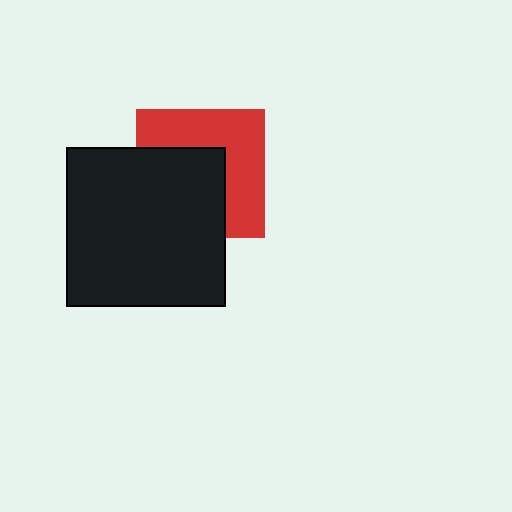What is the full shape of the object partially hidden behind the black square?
The partially hidden object is a red square.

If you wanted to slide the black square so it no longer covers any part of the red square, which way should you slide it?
Slide it toward the lower-left — that is the most direct way to separate the two shapes.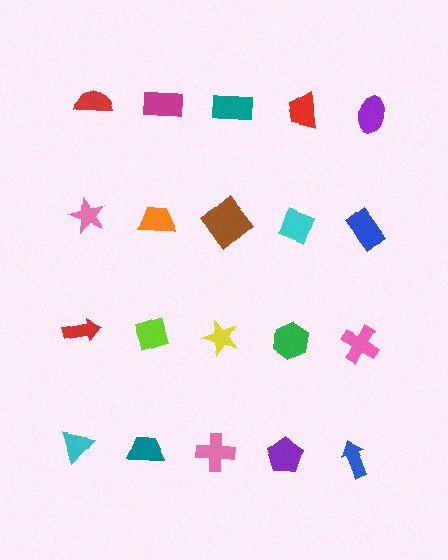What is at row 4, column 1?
A cyan triangle.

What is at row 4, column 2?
A teal trapezoid.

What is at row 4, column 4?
A purple pentagon.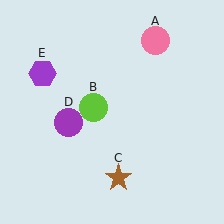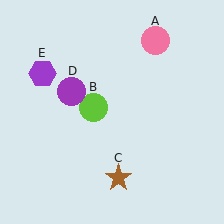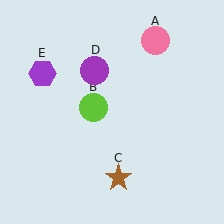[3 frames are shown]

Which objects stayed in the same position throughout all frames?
Pink circle (object A) and lime circle (object B) and brown star (object C) and purple hexagon (object E) remained stationary.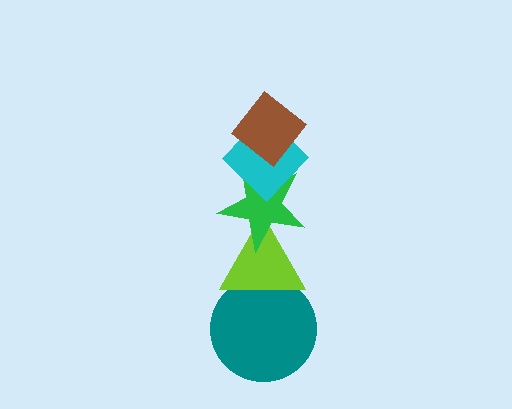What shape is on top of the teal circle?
The lime triangle is on top of the teal circle.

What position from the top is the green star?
The green star is 3rd from the top.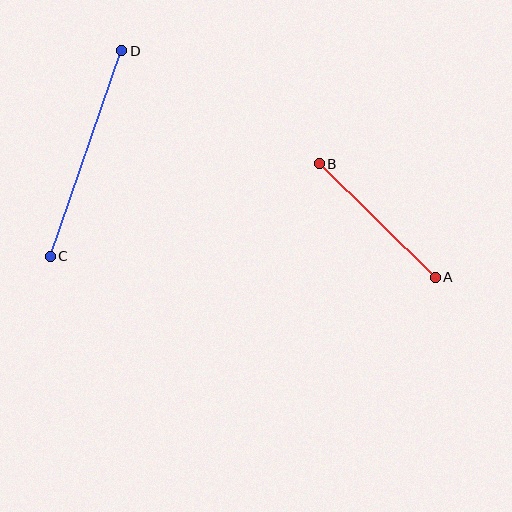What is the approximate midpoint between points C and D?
The midpoint is at approximately (86, 154) pixels.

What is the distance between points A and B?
The distance is approximately 162 pixels.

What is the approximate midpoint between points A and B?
The midpoint is at approximately (377, 221) pixels.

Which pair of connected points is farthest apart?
Points C and D are farthest apart.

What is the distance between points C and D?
The distance is approximately 218 pixels.